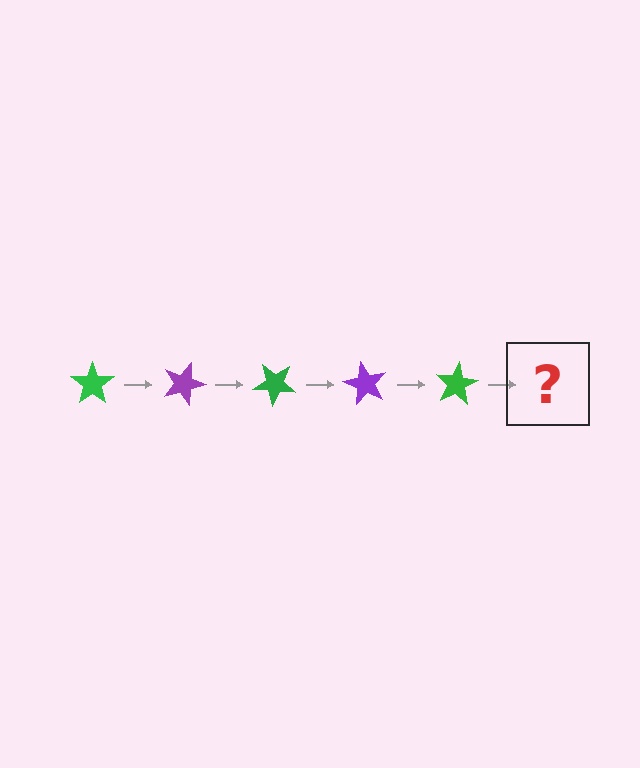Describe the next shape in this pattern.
It should be a purple star, rotated 100 degrees from the start.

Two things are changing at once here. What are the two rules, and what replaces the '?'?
The two rules are that it rotates 20 degrees each step and the color cycles through green and purple. The '?' should be a purple star, rotated 100 degrees from the start.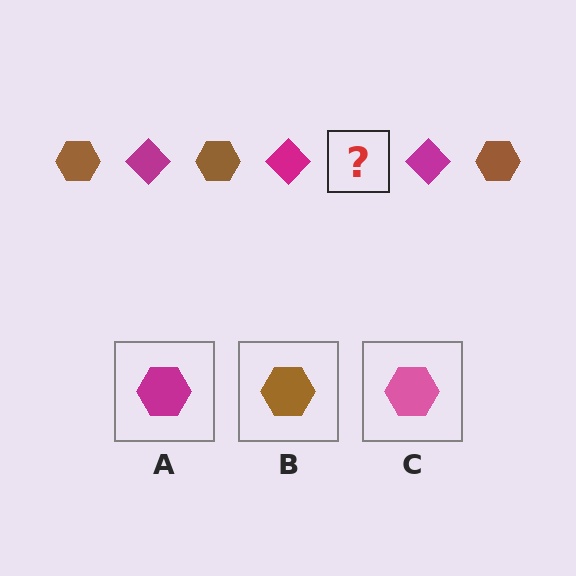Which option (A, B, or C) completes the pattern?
B.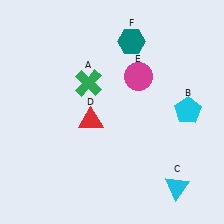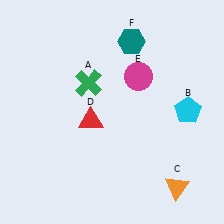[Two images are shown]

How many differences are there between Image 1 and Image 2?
There is 1 difference between the two images.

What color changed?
The triangle (C) changed from cyan in Image 1 to orange in Image 2.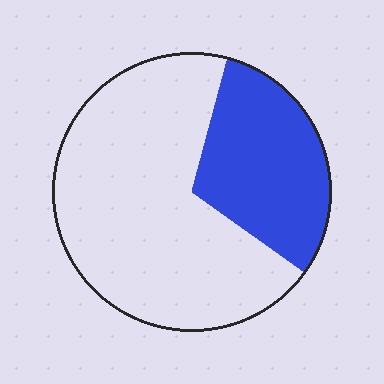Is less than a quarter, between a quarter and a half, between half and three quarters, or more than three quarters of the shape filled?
Between a quarter and a half.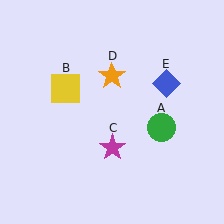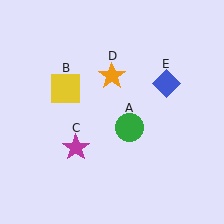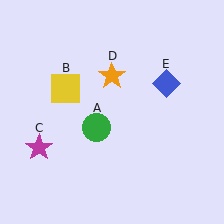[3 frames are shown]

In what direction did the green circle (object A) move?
The green circle (object A) moved left.